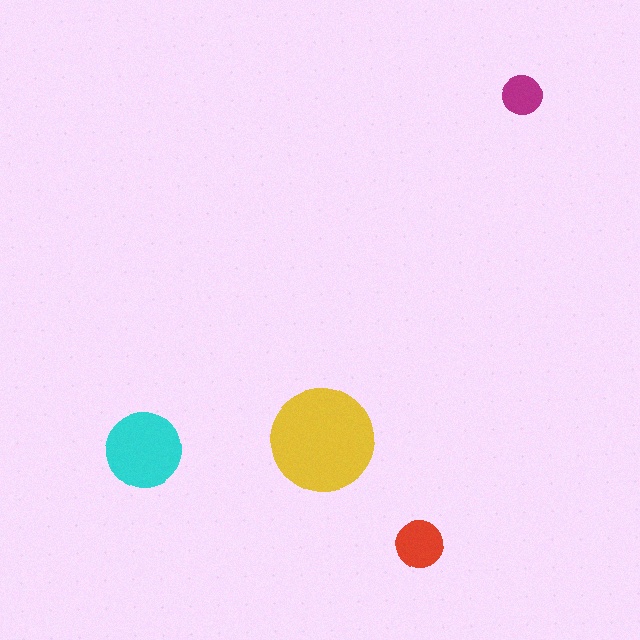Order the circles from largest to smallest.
the yellow one, the cyan one, the red one, the magenta one.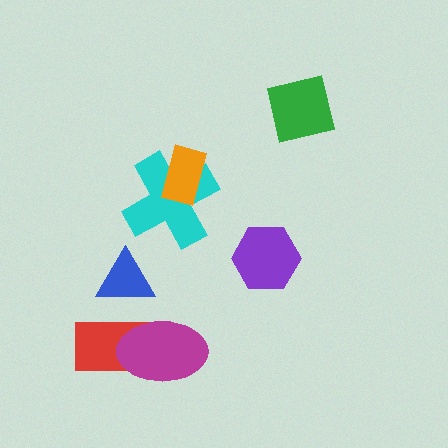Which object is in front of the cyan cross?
The orange rectangle is in front of the cyan cross.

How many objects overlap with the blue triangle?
0 objects overlap with the blue triangle.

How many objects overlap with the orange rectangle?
1 object overlaps with the orange rectangle.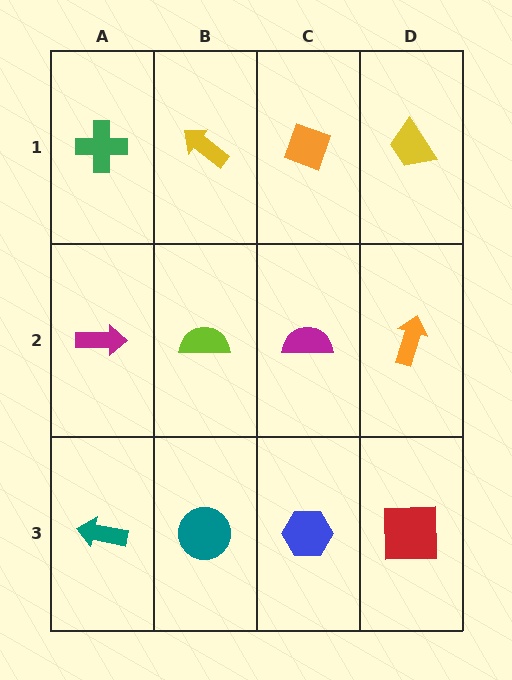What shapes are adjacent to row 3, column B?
A lime semicircle (row 2, column B), a teal arrow (row 3, column A), a blue hexagon (row 3, column C).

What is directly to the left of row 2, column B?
A magenta arrow.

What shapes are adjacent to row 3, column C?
A magenta semicircle (row 2, column C), a teal circle (row 3, column B), a red square (row 3, column D).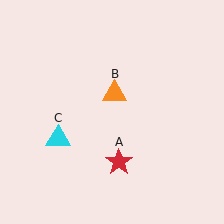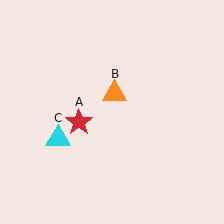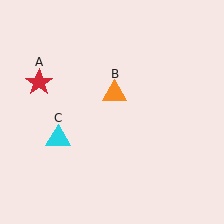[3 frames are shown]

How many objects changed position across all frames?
1 object changed position: red star (object A).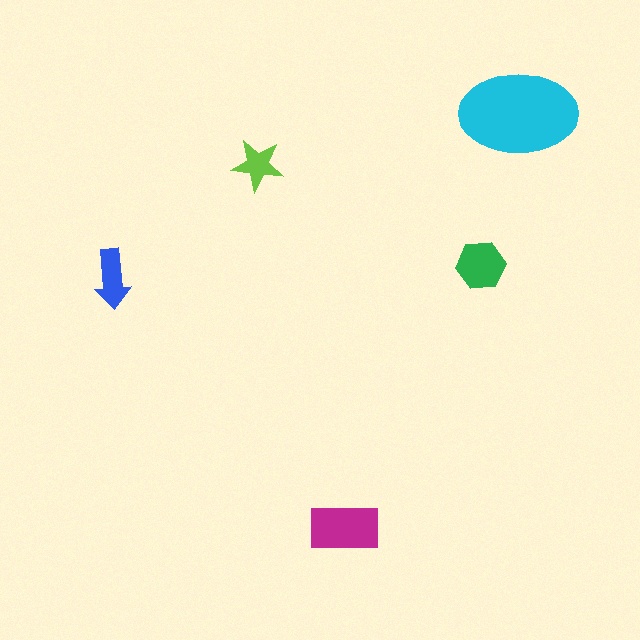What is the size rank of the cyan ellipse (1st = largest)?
1st.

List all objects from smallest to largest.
The lime star, the blue arrow, the green hexagon, the magenta rectangle, the cyan ellipse.